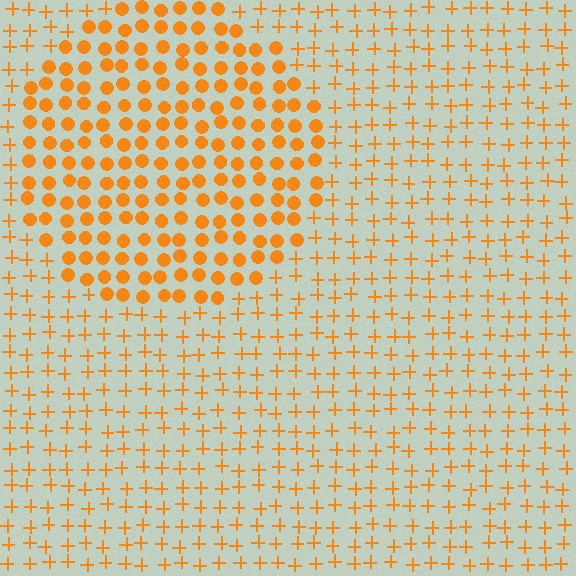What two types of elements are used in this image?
The image uses circles inside the circle region and plus signs outside it.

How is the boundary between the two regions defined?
The boundary is defined by a change in element shape: circles inside vs. plus signs outside. All elements share the same color and spacing.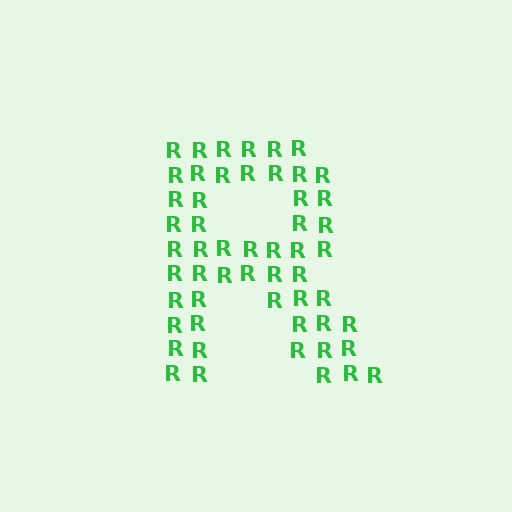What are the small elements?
The small elements are letter R's.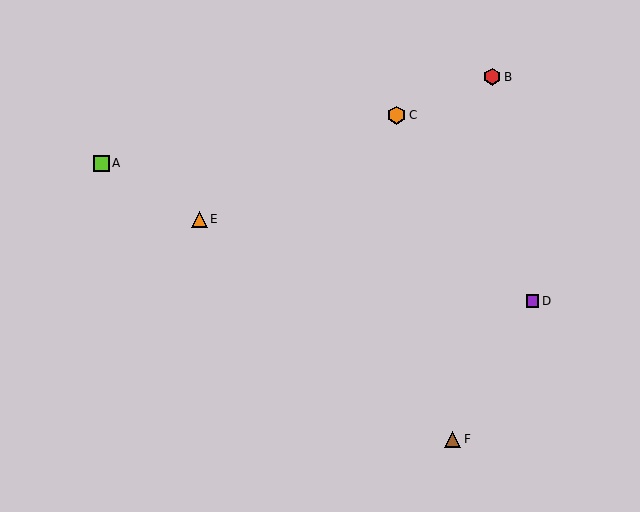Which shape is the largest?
The orange hexagon (labeled C) is the largest.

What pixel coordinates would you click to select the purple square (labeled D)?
Click at (532, 301) to select the purple square D.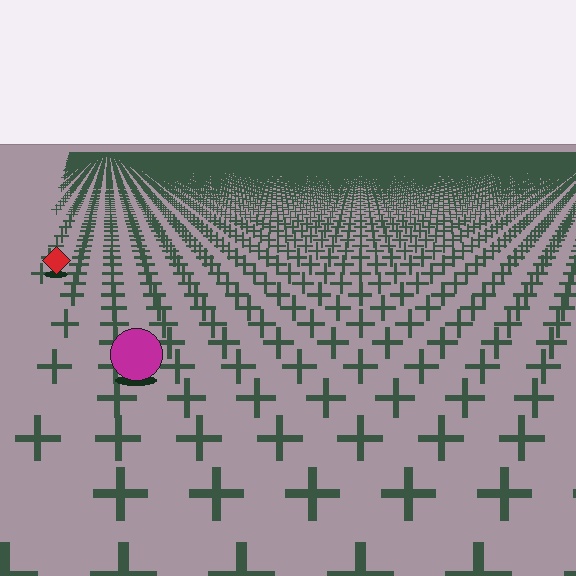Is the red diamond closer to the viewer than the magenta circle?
No. The magenta circle is closer — you can tell from the texture gradient: the ground texture is coarser near it.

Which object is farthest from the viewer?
The red diamond is farthest from the viewer. It appears smaller and the ground texture around it is denser.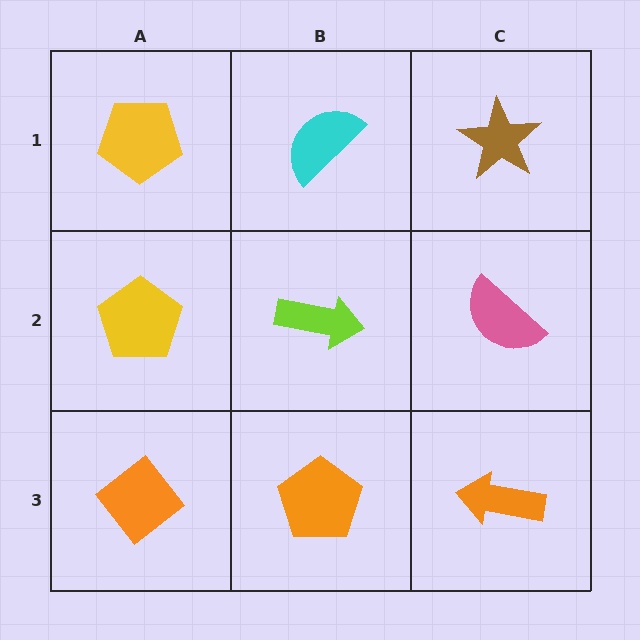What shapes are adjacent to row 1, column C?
A pink semicircle (row 2, column C), a cyan semicircle (row 1, column B).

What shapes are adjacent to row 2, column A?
A yellow pentagon (row 1, column A), an orange diamond (row 3, column A), a lime arrow (row 2, column B).